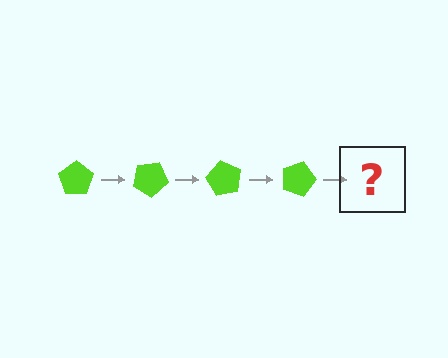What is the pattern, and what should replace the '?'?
The pattern is that the pentagon rotates 30 degrees each step. The '?' should be a lime pentagon rotated 120 degrees.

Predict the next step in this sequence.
The next step is a lime pentagon rotated 120 degrees.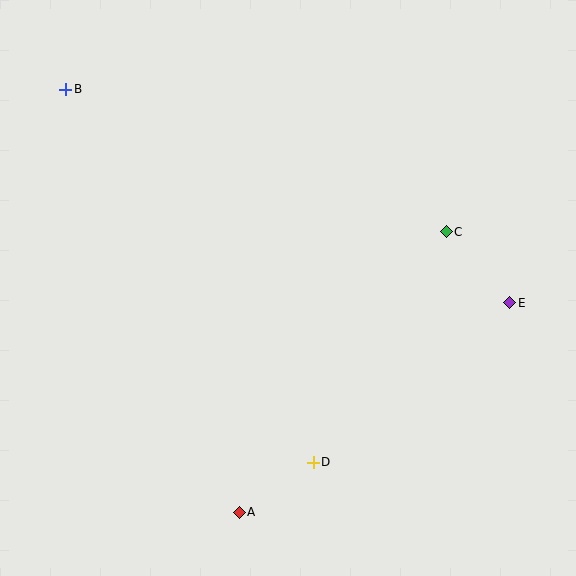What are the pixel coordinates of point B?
Point B is at (66, 89).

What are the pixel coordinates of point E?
Point E is at (510, 303).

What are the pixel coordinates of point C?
Point C is at (446, 232).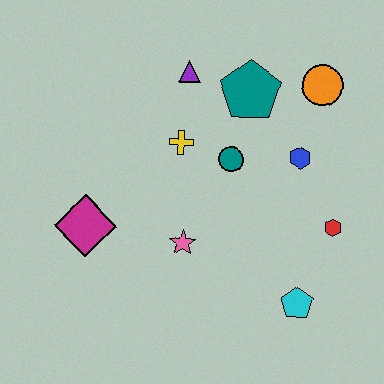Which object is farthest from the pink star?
The orange circle is farthest from the pink star.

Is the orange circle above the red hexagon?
Yes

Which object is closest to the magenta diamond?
The pink star is closest to the magenta diamond.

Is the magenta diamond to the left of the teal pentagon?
Yes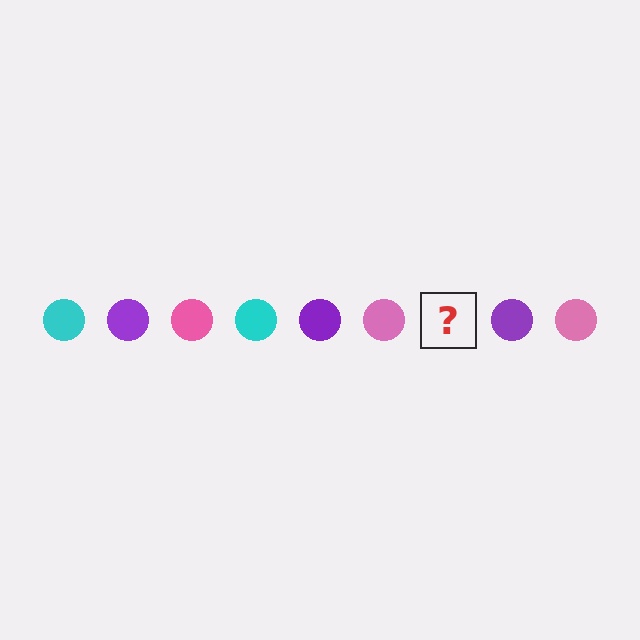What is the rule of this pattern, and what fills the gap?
The rule is that the pattern cycles through cyan, purple, pink circles. The gap should be filled with a cyan circle.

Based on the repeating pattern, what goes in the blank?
The blank should be a cyan circle.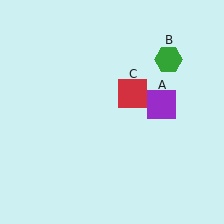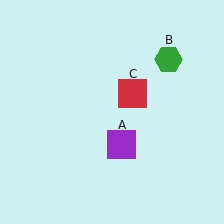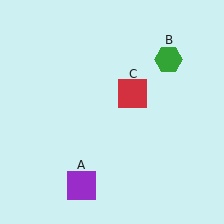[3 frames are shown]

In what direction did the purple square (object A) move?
The purple square (object A) moved down and to the left.